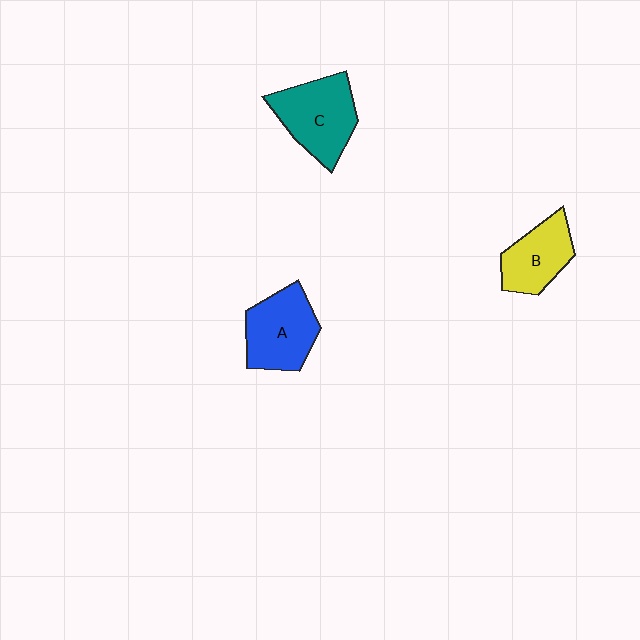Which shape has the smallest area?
Shape B (yellow).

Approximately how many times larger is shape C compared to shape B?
Approximately 1.3 times.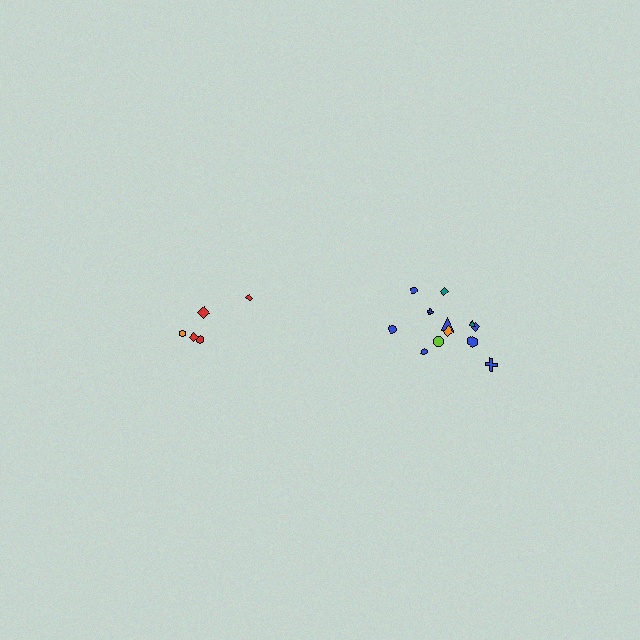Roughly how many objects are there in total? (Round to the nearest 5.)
Roughly 15 objects in total.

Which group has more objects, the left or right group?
The right group.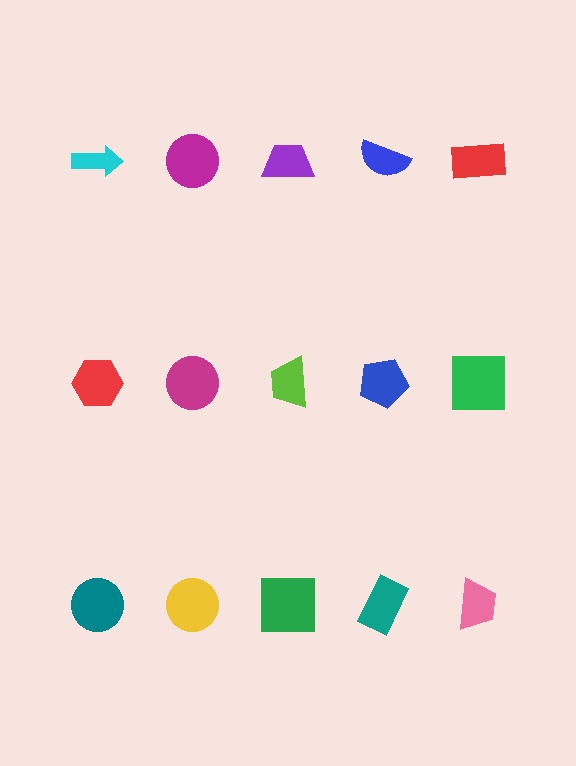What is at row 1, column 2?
A magenta circle.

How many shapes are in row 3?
5 shapes.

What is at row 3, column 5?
A pink trapezoid.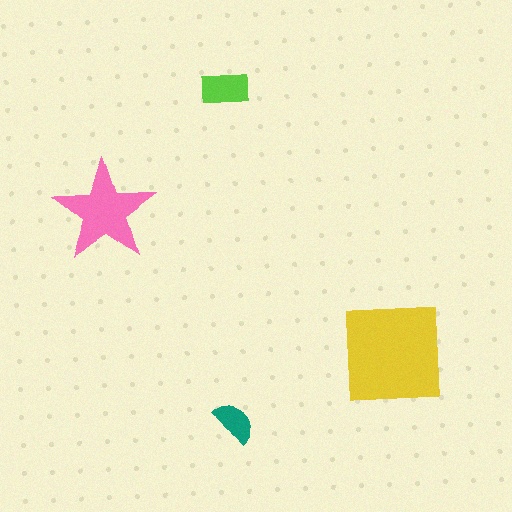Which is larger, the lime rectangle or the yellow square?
The yellow square.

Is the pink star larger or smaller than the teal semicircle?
Larger.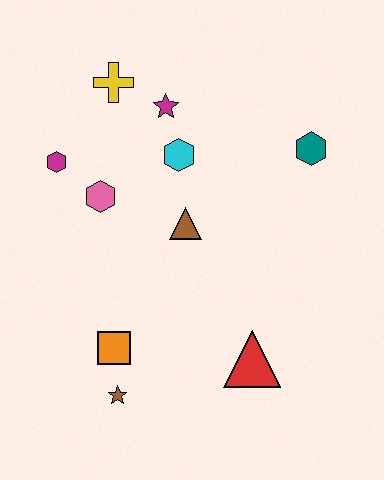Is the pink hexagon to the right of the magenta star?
No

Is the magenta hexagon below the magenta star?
Yes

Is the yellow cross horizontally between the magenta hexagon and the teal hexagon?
Yes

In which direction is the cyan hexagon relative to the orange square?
The cyan hexagon is above the orange square.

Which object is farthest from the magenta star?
The brown star is farthest from the magenta star.